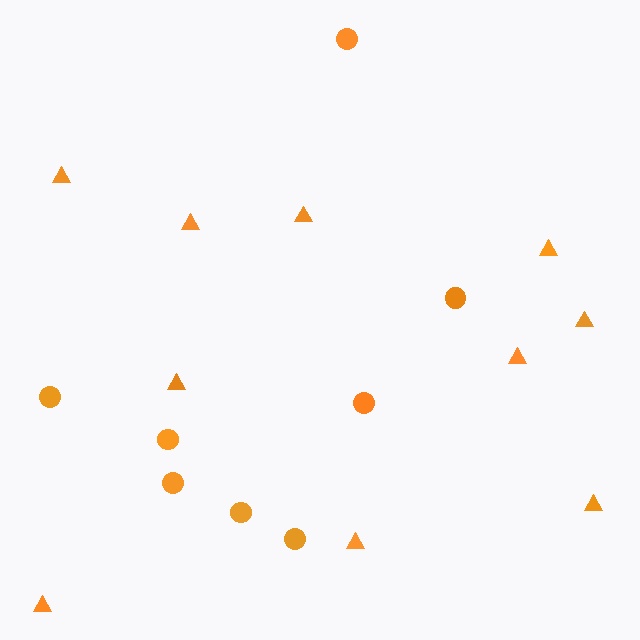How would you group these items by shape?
There are 2 groups: one group of triangles (10) and one group of circles (8).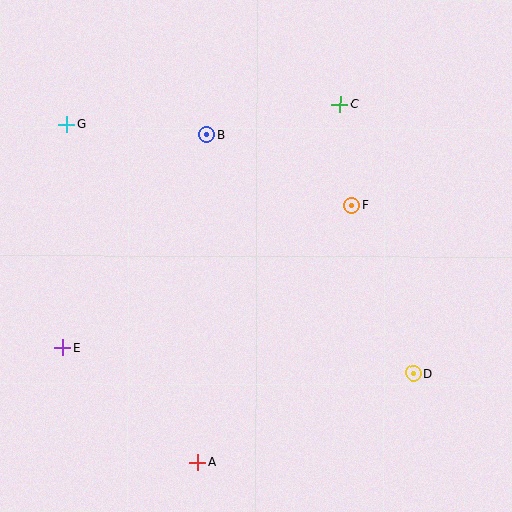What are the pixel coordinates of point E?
Point E is at (63, 348).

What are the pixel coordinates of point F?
Point F is at (352, 206).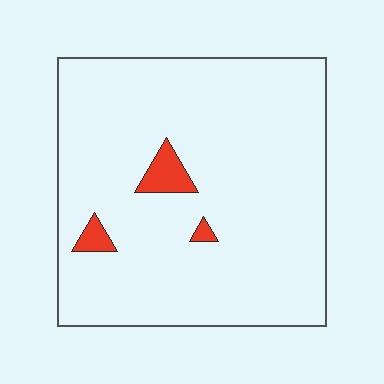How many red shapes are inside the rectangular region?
3.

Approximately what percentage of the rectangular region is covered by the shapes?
Approximately 5%.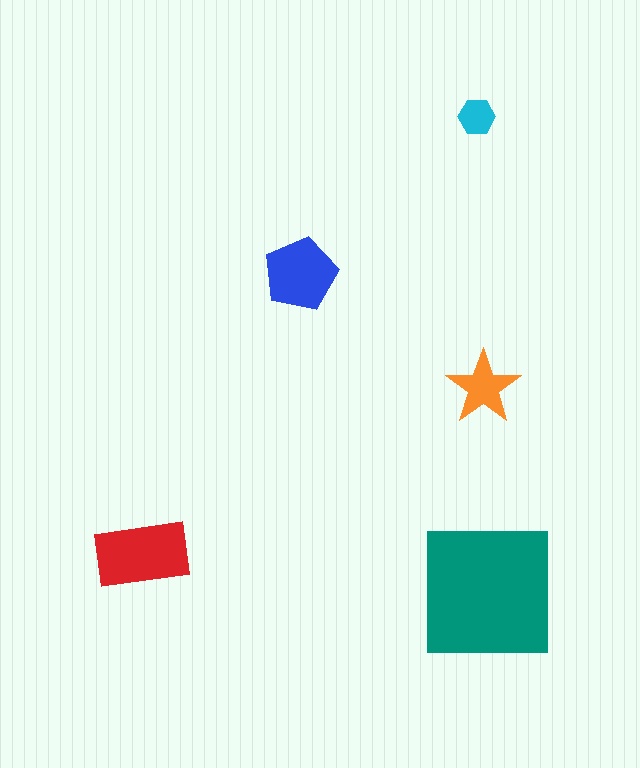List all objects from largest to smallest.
The teal square, the red rectangle, the blue pentagon, the orange star, the cyan hexagon.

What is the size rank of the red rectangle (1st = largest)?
2nd.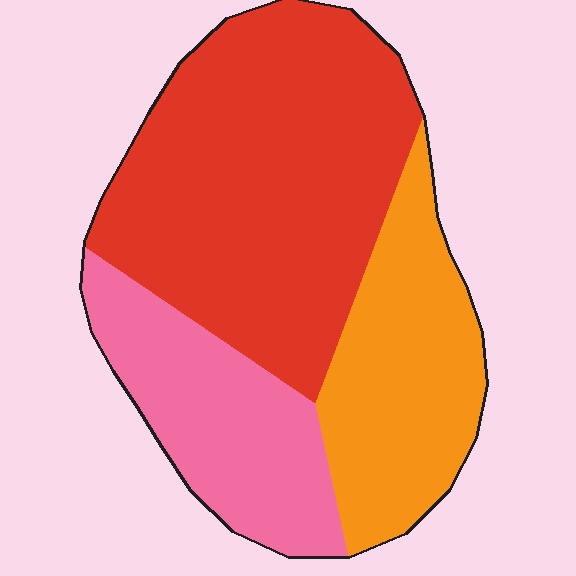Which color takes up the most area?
Red, at roughly 50%.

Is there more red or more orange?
Red.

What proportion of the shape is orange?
Orange covers around 25% of the shape.